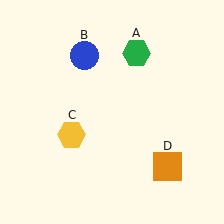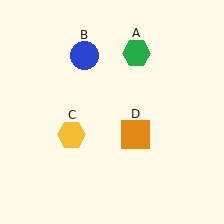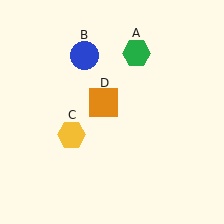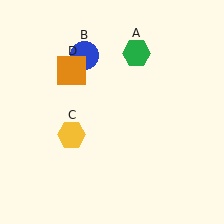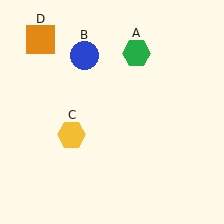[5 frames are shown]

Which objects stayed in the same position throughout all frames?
Green hexagon (object A) and blue circle (object B) and yellow hexagon (object C) remained stationary.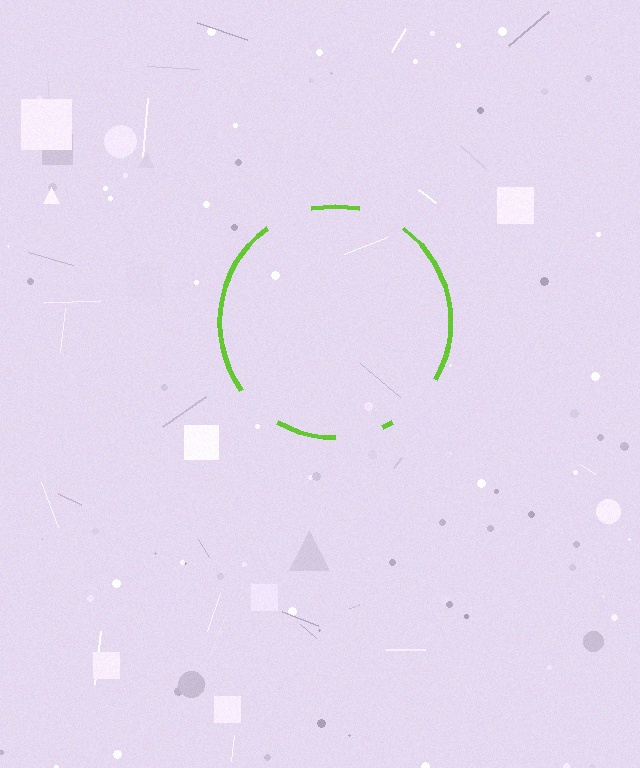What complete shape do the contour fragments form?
The contour fragments form a circle.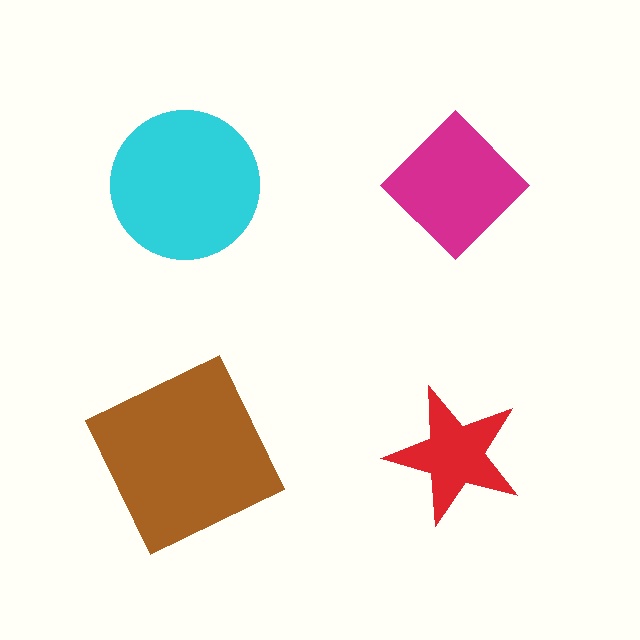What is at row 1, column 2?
A magenta diamond.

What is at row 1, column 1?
A cyan circle.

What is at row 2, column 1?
A brown square.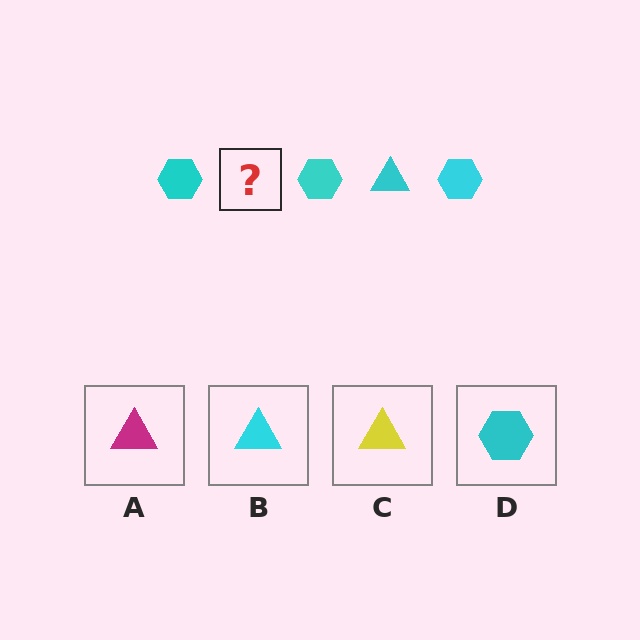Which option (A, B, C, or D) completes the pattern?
B.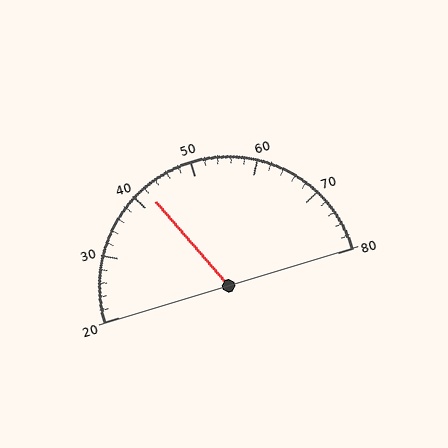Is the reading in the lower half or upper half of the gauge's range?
The reading is in the lower half of the range (20 to 80).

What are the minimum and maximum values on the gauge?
The gauge ranges from 20 to 80.